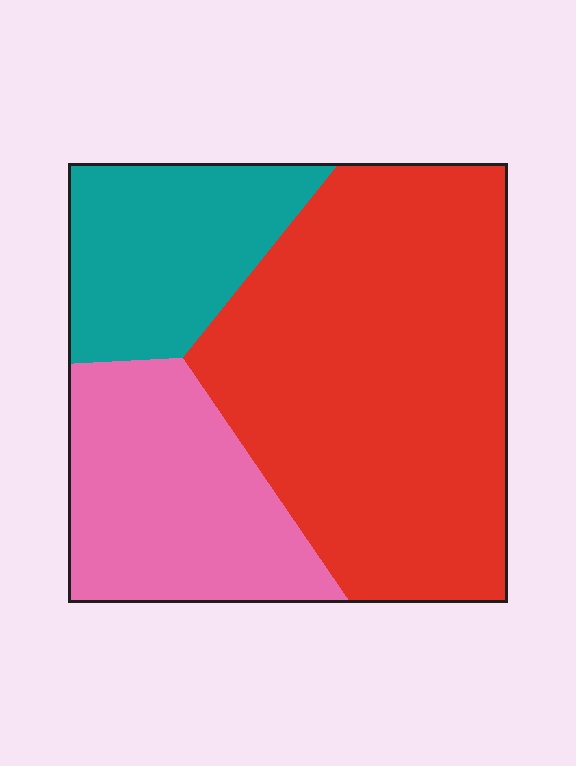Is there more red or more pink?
Red.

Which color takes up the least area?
Teal, at roughly 20%.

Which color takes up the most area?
Red, at roughly 55%.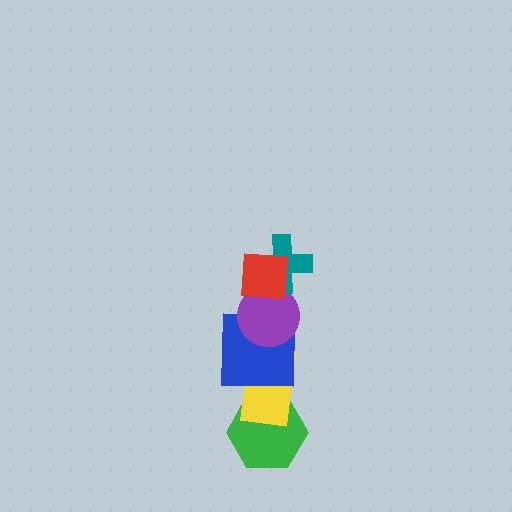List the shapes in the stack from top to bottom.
From top to bottom: the red square, the teal cross, the purple circle, the blue square, the yellow rectangle, the green hexagon.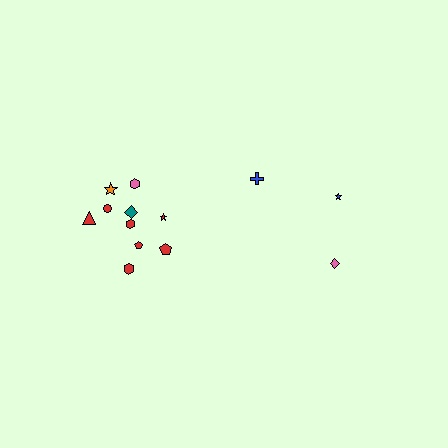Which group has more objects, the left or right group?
The left group.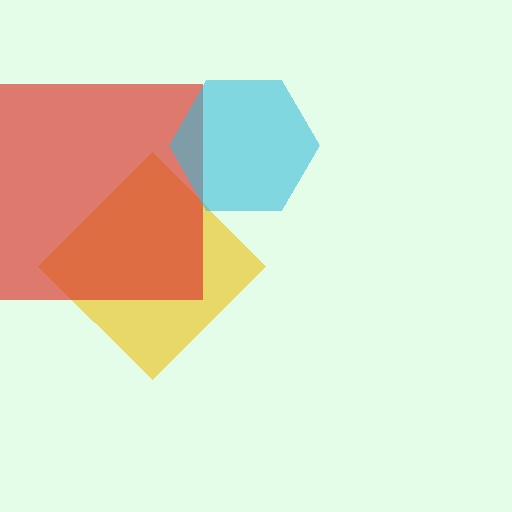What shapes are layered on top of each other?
The layered shapes are: a yellow diamond, a red square, a cyan hexagon.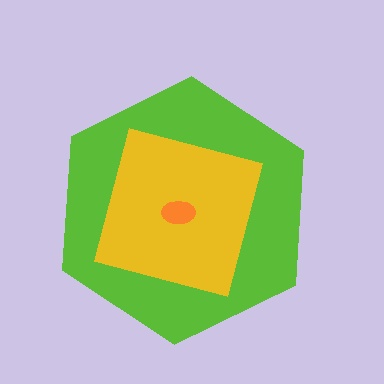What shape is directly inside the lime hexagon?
The yellow square.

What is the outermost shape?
The lime hexagon.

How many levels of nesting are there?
3.